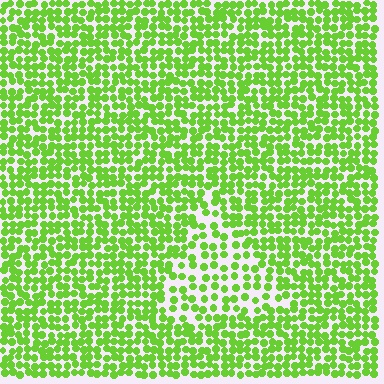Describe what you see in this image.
The image contains small lime elements arranged at two different densities. A triangle-shaped region is visible where the elements are less densely packed than the surrounding area.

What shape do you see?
I see a triangle.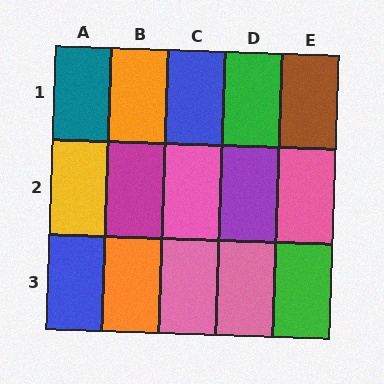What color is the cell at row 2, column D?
Purple.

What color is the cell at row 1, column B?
Orange.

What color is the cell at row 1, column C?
Blue.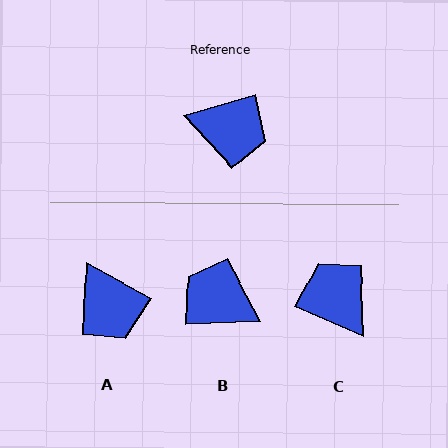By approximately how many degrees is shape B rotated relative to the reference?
Approximately 166 degrees counter-clockwise.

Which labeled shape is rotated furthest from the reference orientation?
B, about 166 degrees away.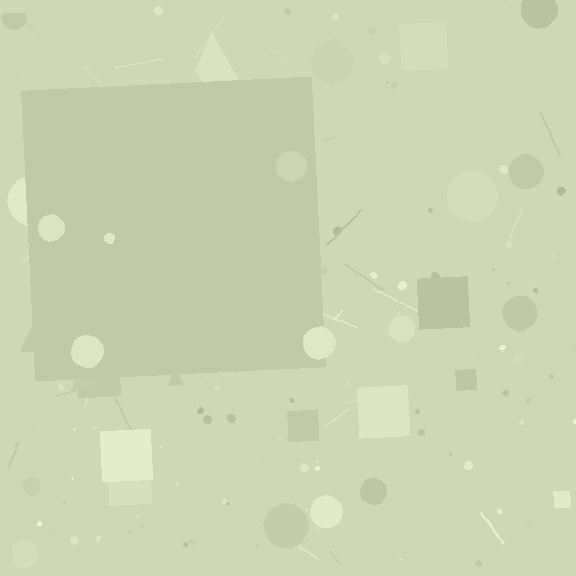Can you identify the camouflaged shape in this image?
The camouflaged shape is a square.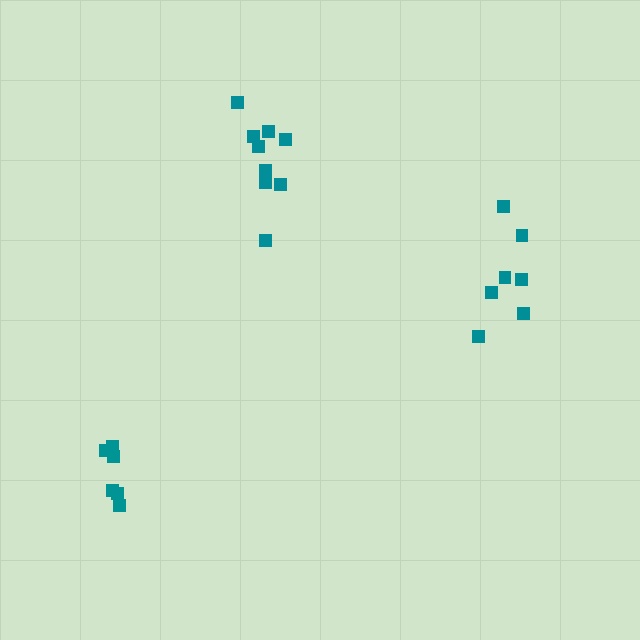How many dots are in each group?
Group 1: 9 dots, Group 2: 6 dots, Group 3: 7 dots (22 total).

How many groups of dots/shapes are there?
There are 3 groups.